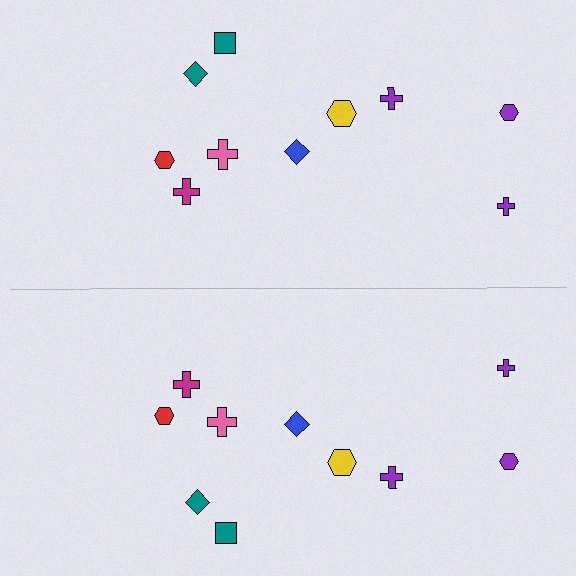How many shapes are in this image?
There are 20 shapes in this image.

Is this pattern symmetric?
Yes, this pattern has bilateral (reflection) symmetry.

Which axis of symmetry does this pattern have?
The pattern has a horizontal axis of symmetry running through the center of the image.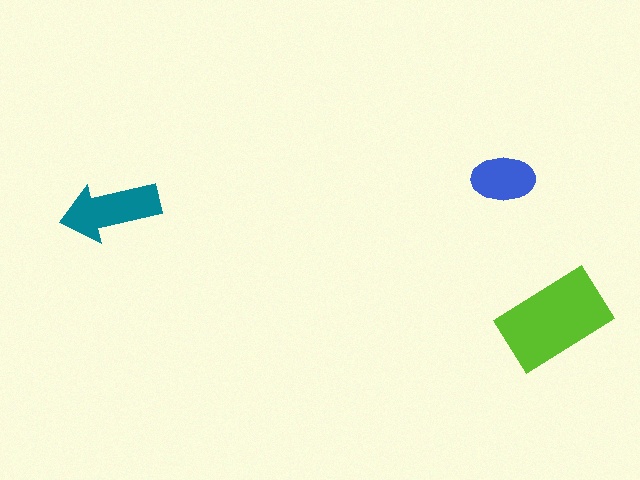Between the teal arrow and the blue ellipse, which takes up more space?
The teal arrow.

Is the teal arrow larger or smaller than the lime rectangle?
Smaller.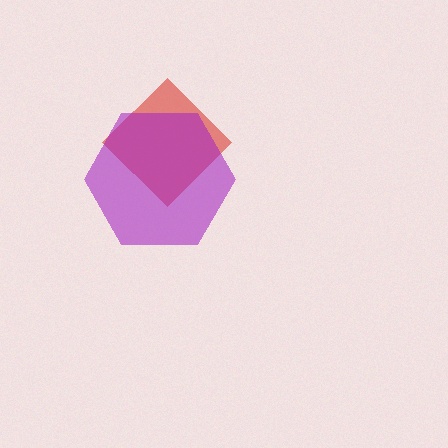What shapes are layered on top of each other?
The layered shapes are: a red diamond, a purple hexagon.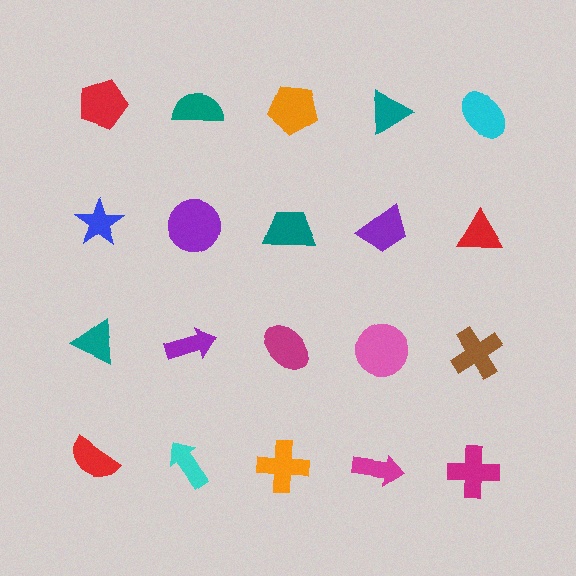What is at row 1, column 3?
An orange pentagon.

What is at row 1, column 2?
A teal semicircle.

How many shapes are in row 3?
5 shapes.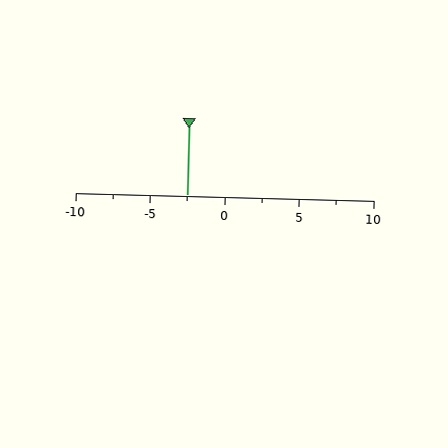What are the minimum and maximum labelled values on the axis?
The axis runs from -10 to 10.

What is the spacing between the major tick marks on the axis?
The major ticks are spaced 5 apart.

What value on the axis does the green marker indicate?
The marker indicates approximately -2.5.